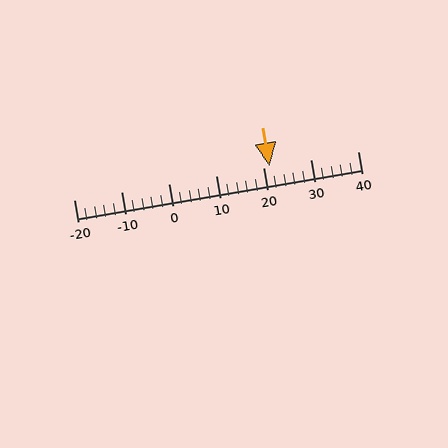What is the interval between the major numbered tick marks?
The major tick marks are spaced 10 units apart.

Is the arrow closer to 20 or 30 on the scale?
The arrow is closer to 20.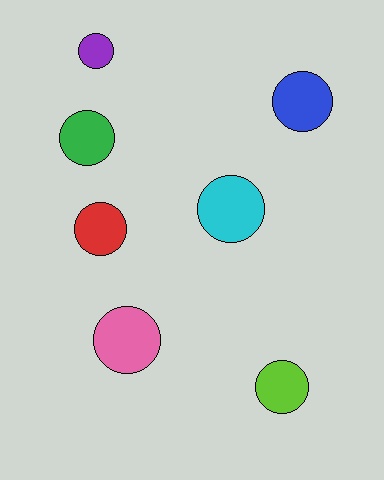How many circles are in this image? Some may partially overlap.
There are 7 circles.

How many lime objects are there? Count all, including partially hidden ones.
There is 1 lime object.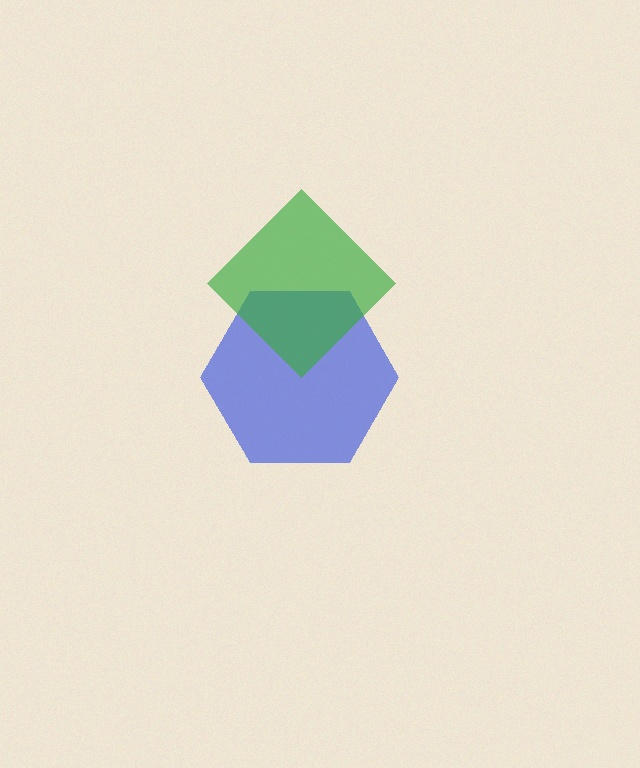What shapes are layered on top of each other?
The layered shapes are: a blue hexagon, a green diamond.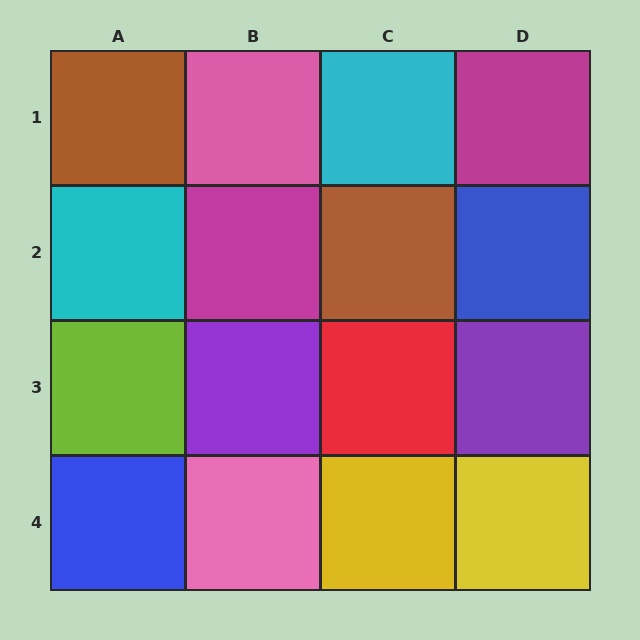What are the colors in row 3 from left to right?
Lime, purple, red, purple.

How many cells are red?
1 cell is red.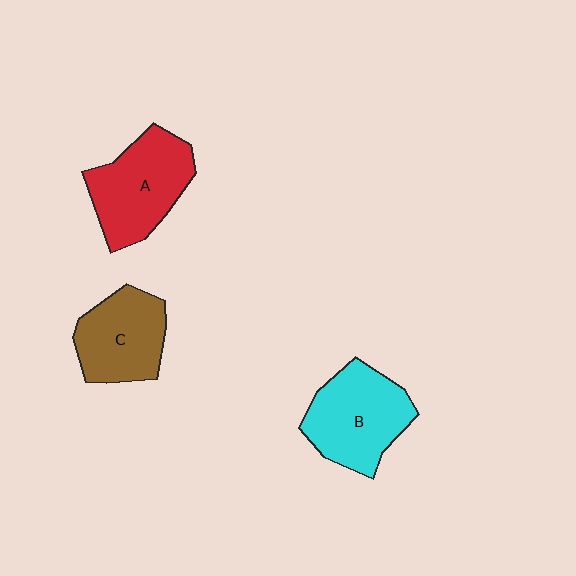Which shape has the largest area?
Shape B (cyan).